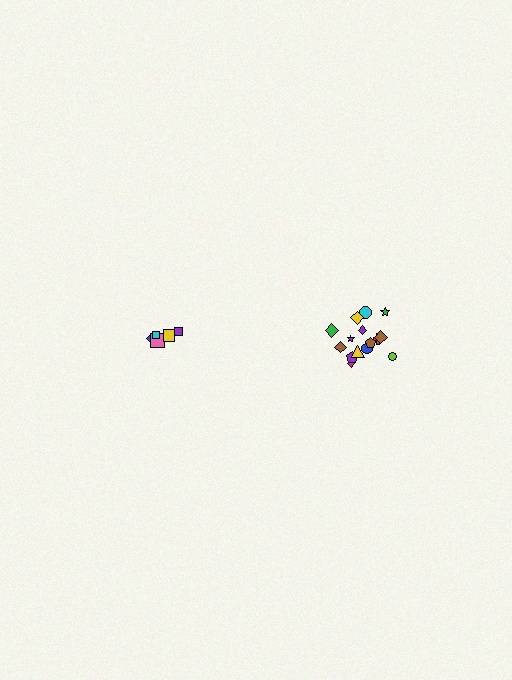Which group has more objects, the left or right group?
The right group.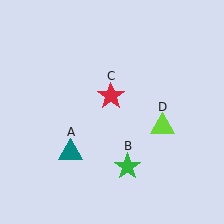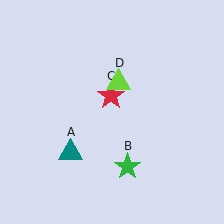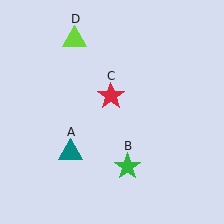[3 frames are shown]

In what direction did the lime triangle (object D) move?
The lime triangle (object D) moved up and to the left.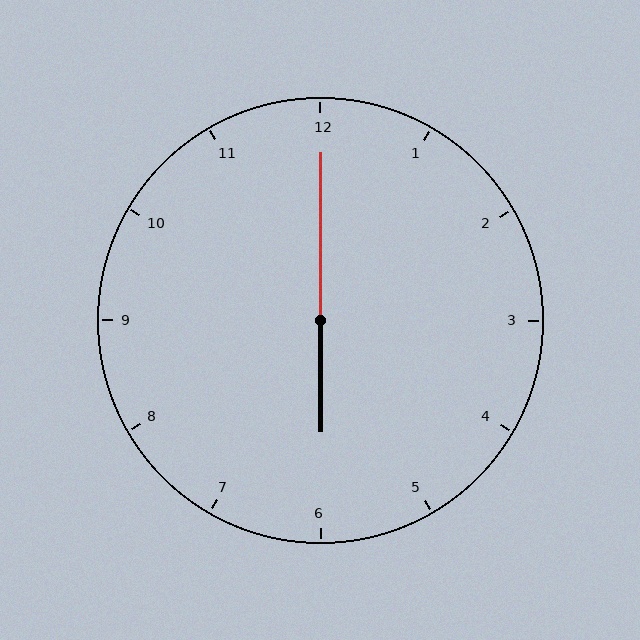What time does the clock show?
6:00.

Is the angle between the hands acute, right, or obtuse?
It is obtuse.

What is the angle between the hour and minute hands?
Approximately 180 degrees.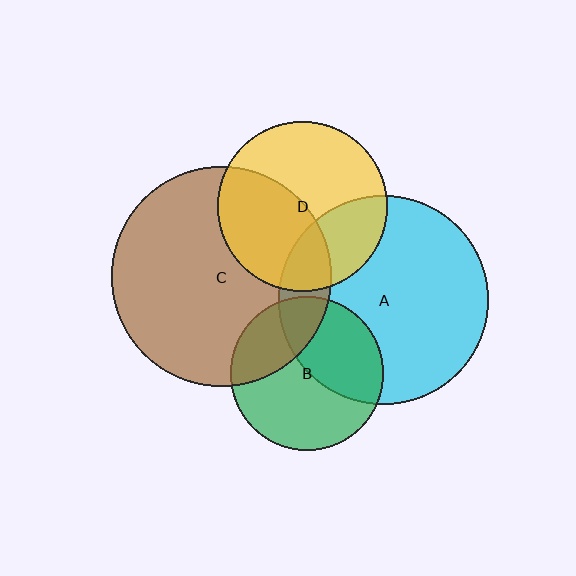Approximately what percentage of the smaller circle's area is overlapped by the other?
Approximately 40%.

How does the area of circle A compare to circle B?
Approximately 1.9 times.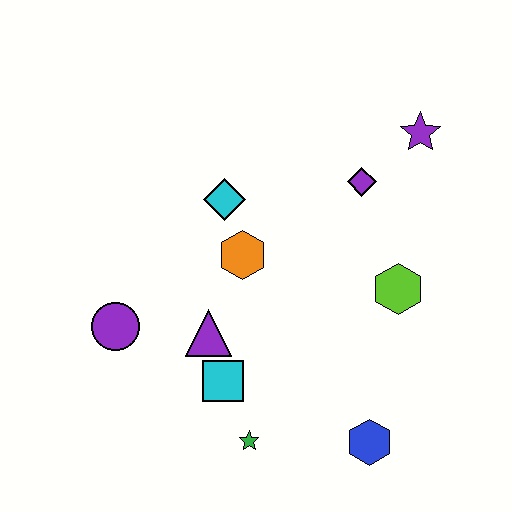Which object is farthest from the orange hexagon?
The blue hexagon is farthest from the orange hexagon.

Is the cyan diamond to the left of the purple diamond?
Yes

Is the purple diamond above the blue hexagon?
Yes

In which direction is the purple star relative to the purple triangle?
The purple star is to the right of the purple triangle.